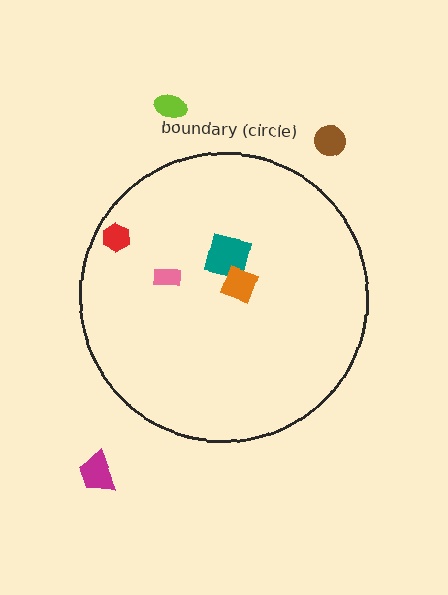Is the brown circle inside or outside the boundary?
Outside.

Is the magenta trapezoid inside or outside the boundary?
Outside.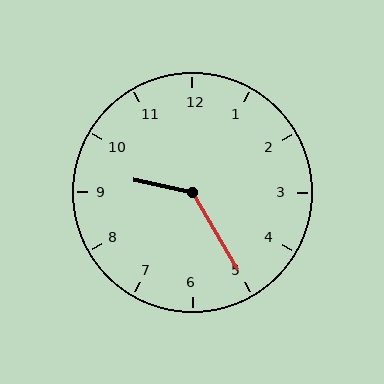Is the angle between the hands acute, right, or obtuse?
It is obtuse.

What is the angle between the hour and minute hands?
Approximately 132 degrees.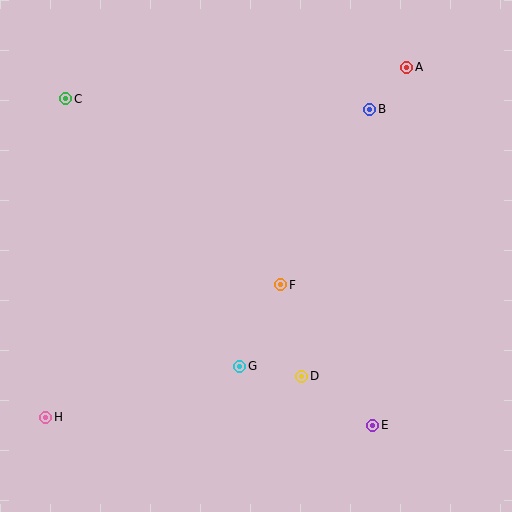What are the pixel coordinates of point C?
Point C is at (66, 99).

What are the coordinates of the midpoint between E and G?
The midpoint between E and G is at (306, 396).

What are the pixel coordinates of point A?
Point A is at (407, 67).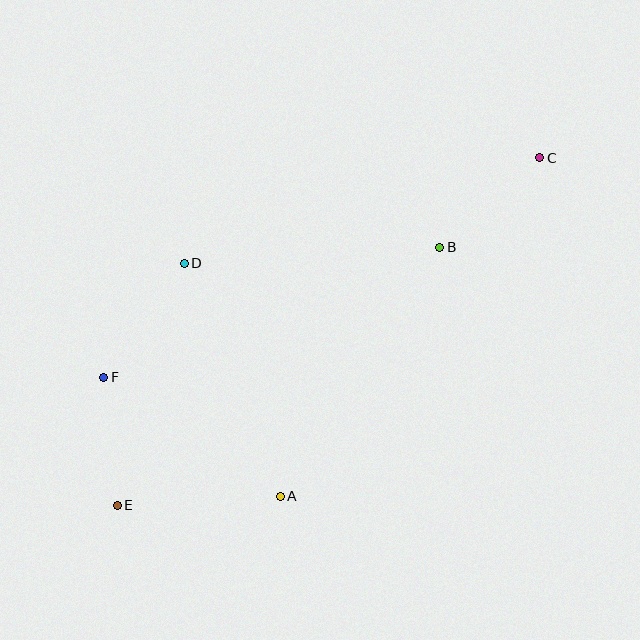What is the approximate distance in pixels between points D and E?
The distance between D and E is approximately 251 pixels.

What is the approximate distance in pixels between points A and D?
The distance between A and D is approximately 252 pixels.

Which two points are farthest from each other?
Points C and E are farthest from each other.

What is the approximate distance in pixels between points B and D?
The distance between B and D is approximately 256 pixels.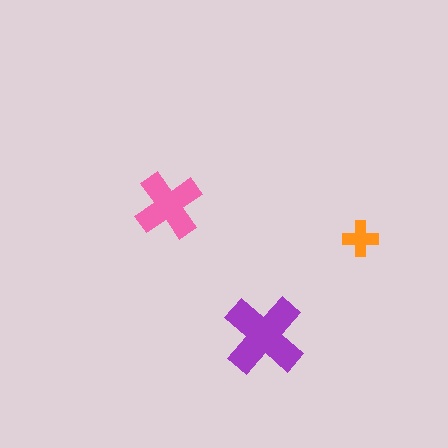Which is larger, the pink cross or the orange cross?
The pink one.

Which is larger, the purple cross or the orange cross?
The purple one.